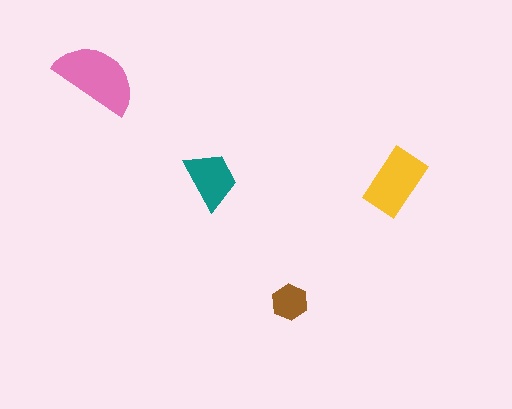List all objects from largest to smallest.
The pink semicircle, the yellow rectangle, the teal trapezoid, the brown hexagon.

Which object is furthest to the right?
The yellow rectangle is rightmost.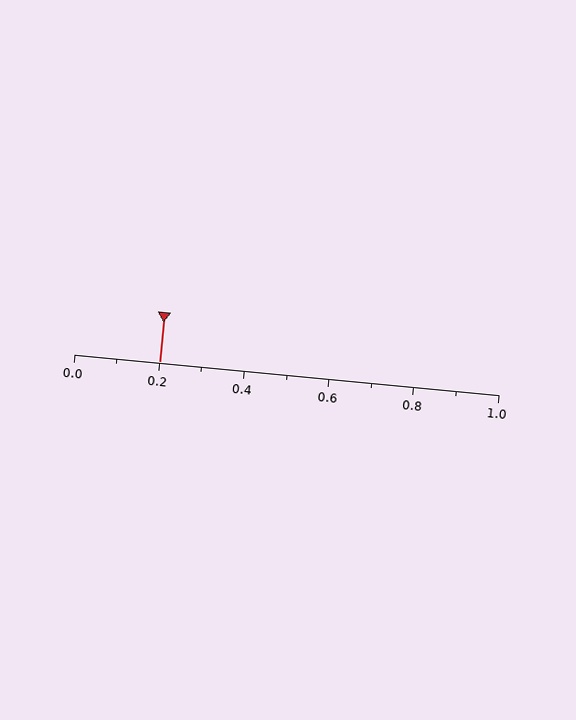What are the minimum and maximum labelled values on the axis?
The axis runs from 0.0 to 1.0.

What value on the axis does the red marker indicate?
The marker indicates approximately 0.2.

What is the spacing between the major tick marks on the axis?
The major ticks are spaced 0.2 apart.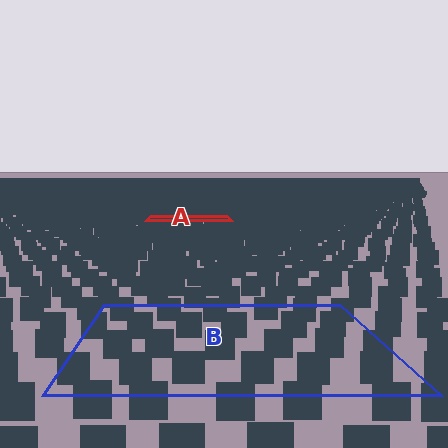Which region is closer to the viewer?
Region B is closer. The texture elements there are larger and more spread out.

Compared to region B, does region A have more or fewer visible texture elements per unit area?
Region A has more texture elements per unit area — they are packed more densely because it is farther away.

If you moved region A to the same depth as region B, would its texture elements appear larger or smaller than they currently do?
They would appear larger. At a closer depth, the same texture elements are projected at a bigger on-screen size.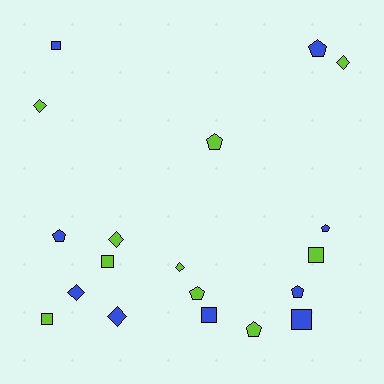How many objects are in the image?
There are 19 objects.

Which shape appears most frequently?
Pentagon, with 7 objects.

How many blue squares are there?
There are 3 blue squares.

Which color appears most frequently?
Lime, with 10 objects.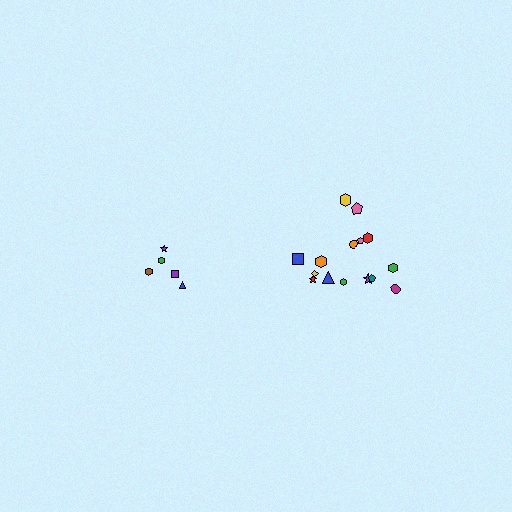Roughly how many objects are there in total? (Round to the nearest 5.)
Roughly 20 objects in total.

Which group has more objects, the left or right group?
The right group.